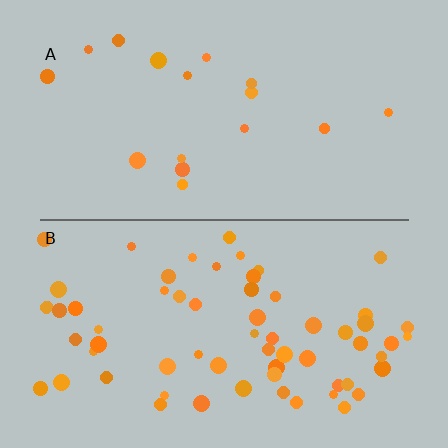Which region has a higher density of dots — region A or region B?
B (the bottom).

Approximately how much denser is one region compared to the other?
Approximately 3.7× — region B over region A.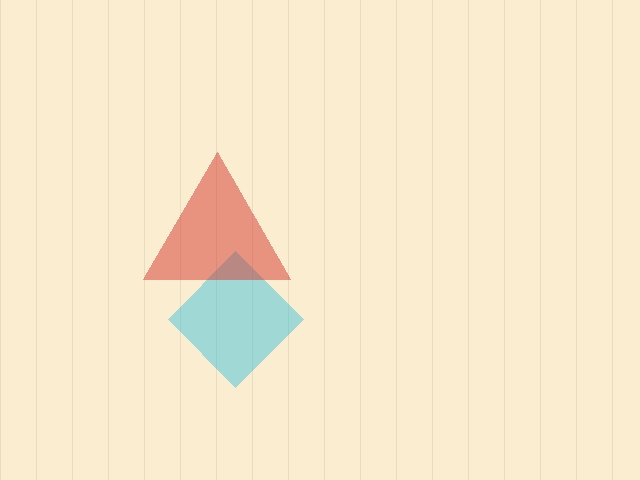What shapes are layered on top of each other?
The layered shapes are: a cyan diamond, a red triangle.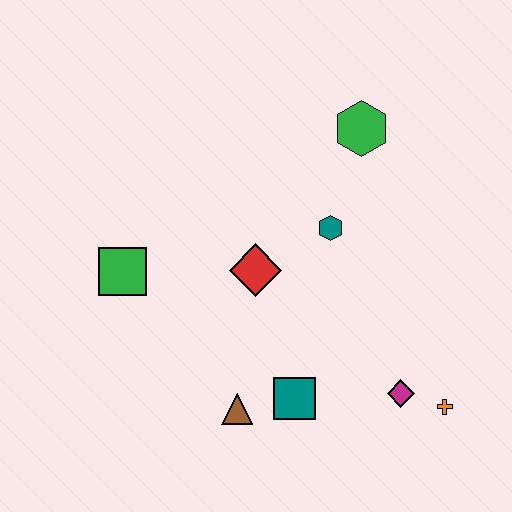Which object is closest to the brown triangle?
The teal square is closest to the brown triangle.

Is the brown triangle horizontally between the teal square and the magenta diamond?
No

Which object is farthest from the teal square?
The green hexagon is farthest from the teal square.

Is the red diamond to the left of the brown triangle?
No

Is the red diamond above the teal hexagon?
No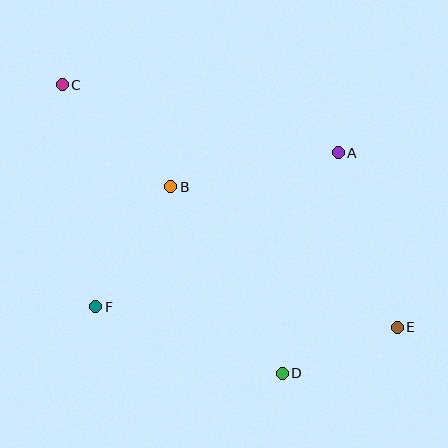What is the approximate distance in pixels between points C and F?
The distance between C and F is approximately 225 pixels.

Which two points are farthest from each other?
Points C and E are farthest from each other.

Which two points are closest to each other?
Points D and E are closest to each other.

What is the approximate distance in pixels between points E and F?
The distance between E and F is approximately 302 pixels.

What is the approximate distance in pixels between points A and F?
The distance between A and F is approximately 287 pixels.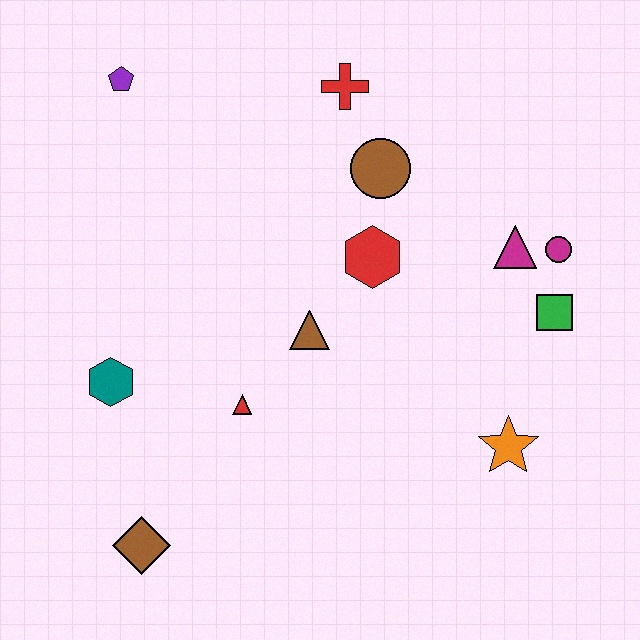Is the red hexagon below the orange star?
No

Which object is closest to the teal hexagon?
The red triangle is closest to the teal hexagon.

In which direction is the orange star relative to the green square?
The orange star is below the green square.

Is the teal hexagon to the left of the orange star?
Yes